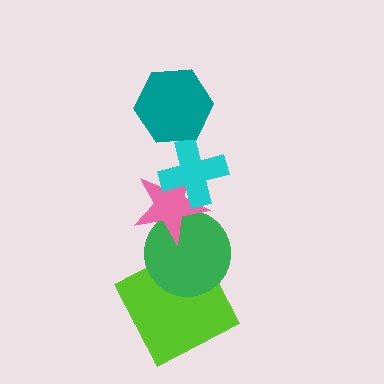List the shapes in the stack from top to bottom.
From top to bottom: the teal hexagon, the cyan cross, the pink star, the green circle, the lime square.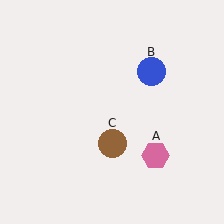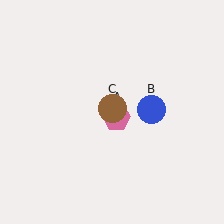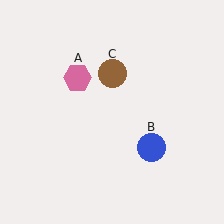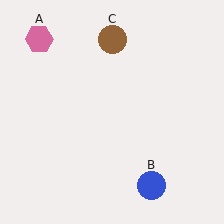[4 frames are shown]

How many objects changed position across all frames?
3 objects changed position: pink hexagon (object A), blue circle (object B), brown circle (object C).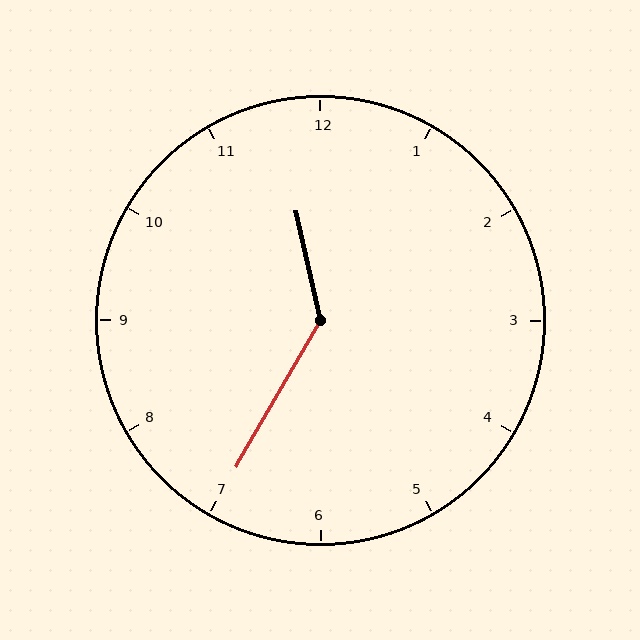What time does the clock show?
11:35.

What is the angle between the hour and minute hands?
Approximately 138 degrees.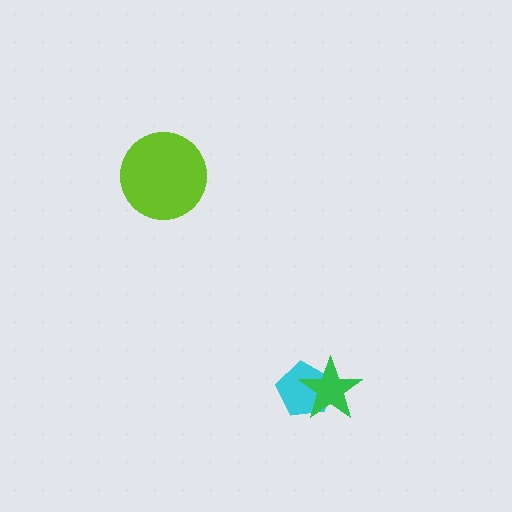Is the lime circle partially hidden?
No, no other shape covers it.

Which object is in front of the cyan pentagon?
The green star is in front of the cyan pentagon.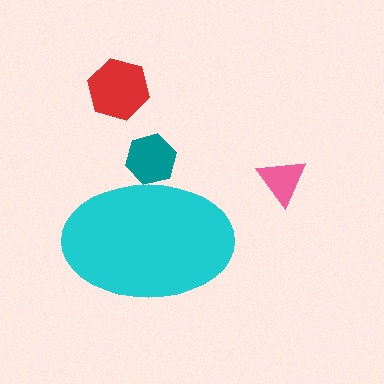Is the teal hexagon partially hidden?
Yes, the teal hexagon is partially hidden behind the cyan ellipse.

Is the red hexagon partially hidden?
No, the red hexagon is fully visible.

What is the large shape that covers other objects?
A cyan ellipse.